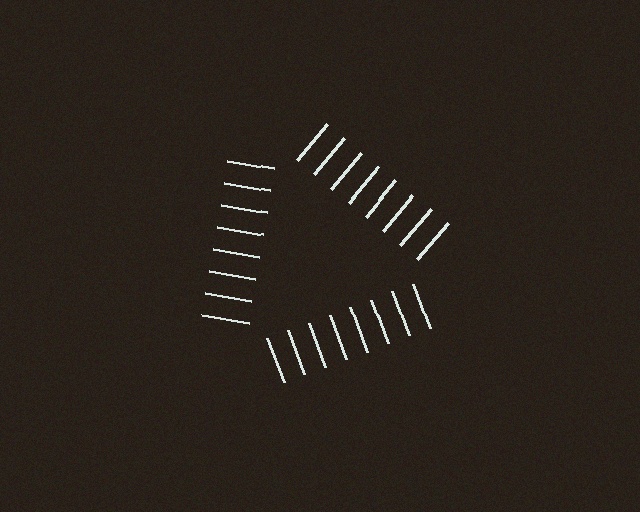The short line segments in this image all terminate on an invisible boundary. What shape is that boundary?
An illusory triangle — the line segments terminate on its edges but no continuous stroke is drawn.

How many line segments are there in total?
24 — 8 along each of the 3 edges.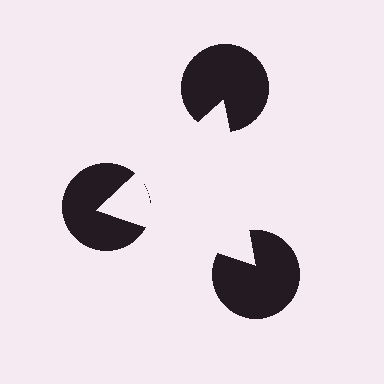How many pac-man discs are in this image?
There are 3 — one at each vertex of the illusory triangle.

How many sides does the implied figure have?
3 sides.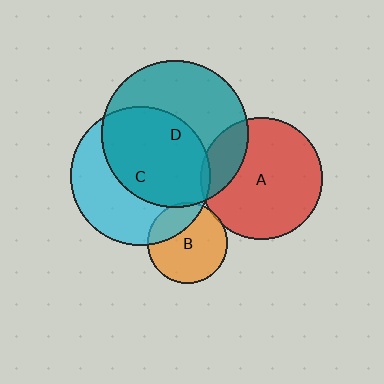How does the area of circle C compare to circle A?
Approximately 1.3 times.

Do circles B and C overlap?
Yes.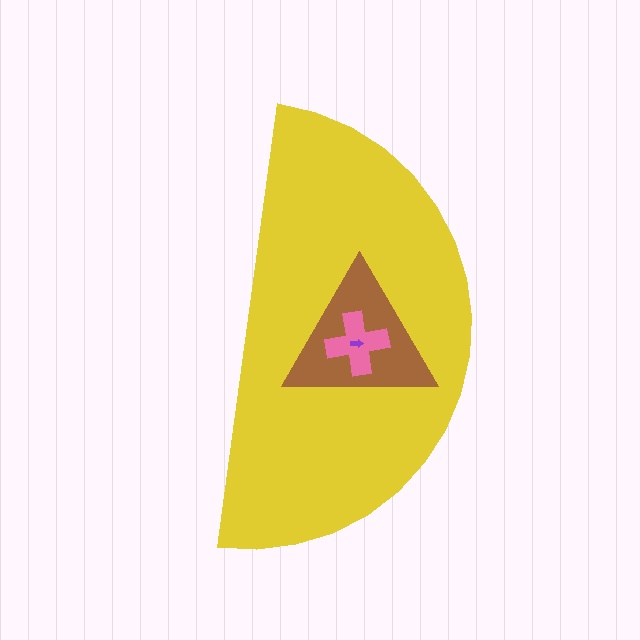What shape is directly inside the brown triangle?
The pink cross.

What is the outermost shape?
The yellow semicircle.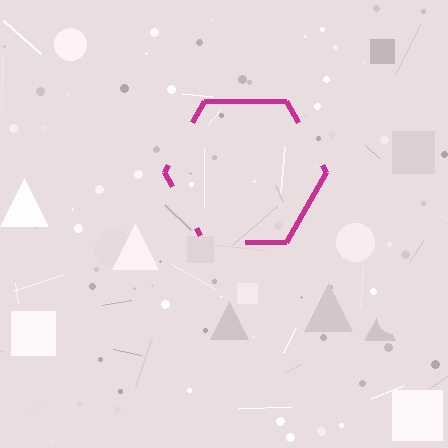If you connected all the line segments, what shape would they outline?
They would outline a hexagon.